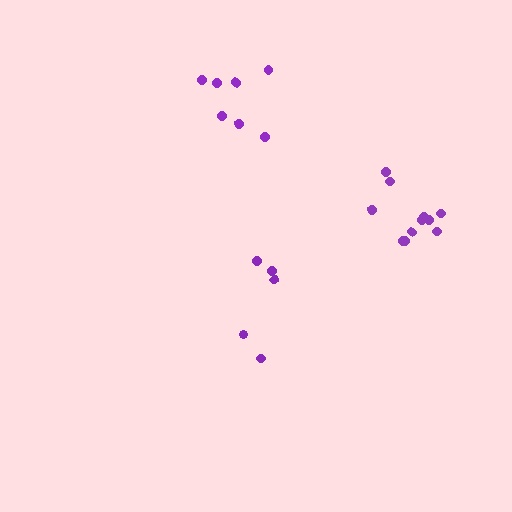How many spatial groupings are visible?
There are 3 spatial groupings.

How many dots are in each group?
Group 1: 5 dots, Group 2: 7 dots, Group 3: 11 dots (23 total).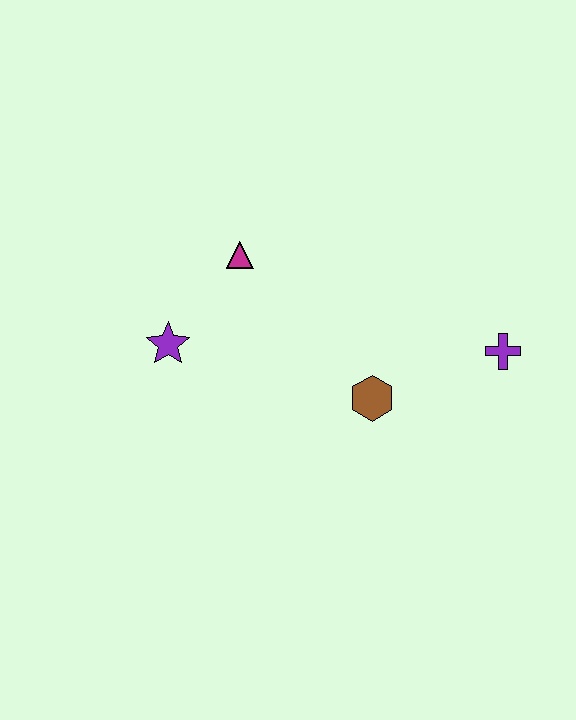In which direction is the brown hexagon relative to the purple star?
The brown hexagon is to the right of the purple star.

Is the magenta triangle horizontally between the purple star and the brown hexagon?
Yes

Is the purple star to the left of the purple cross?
Yes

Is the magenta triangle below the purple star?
No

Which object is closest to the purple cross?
The brown hexagon is closest to the purple cross.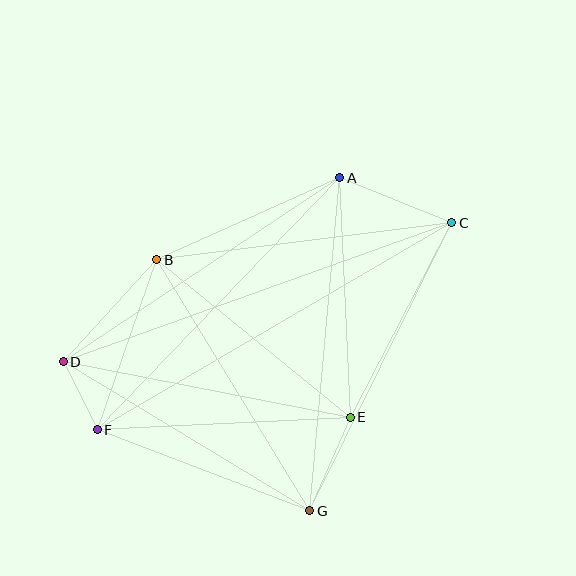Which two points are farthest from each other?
Points C and D are farthest from each other.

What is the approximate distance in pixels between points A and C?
The distance between A and C is approximately 120 pixels.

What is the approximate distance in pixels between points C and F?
The distance between C and F is approximately 410 pixels.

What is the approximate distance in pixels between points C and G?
The distance between C and G is approximately 321 pixels.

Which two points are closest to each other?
Points D and F are closest to each other.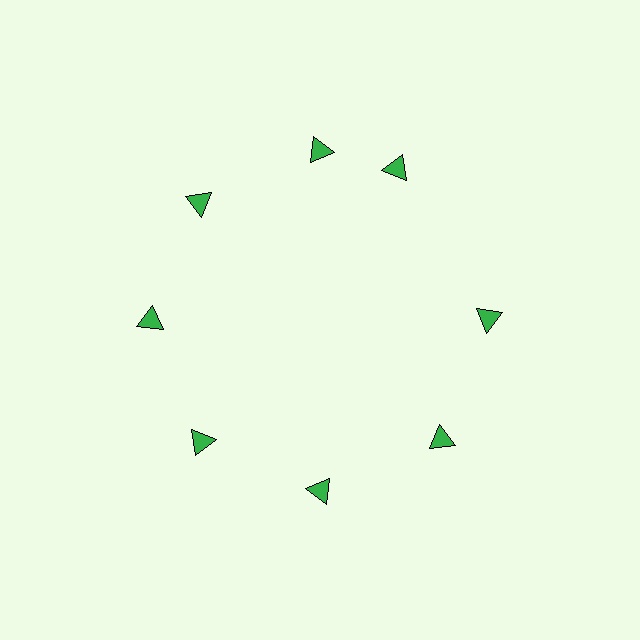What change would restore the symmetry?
The symmetry would be restored by rotating it back into even spacing with its neighbors so that all 8 triangles sit at equal angles and equal distance from the center.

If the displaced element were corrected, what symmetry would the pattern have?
It would have 8-fold rotational symmetry — the pattern would map onto itself every 45 degrees.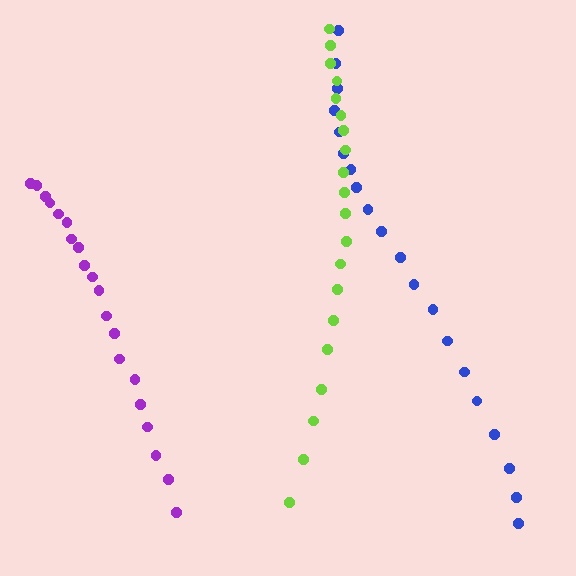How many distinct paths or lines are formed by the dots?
There are 3 distinct paths.